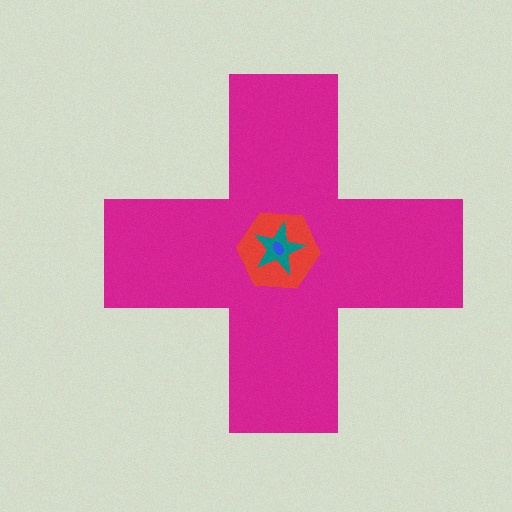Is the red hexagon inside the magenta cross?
Yes.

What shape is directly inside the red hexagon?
The teal star.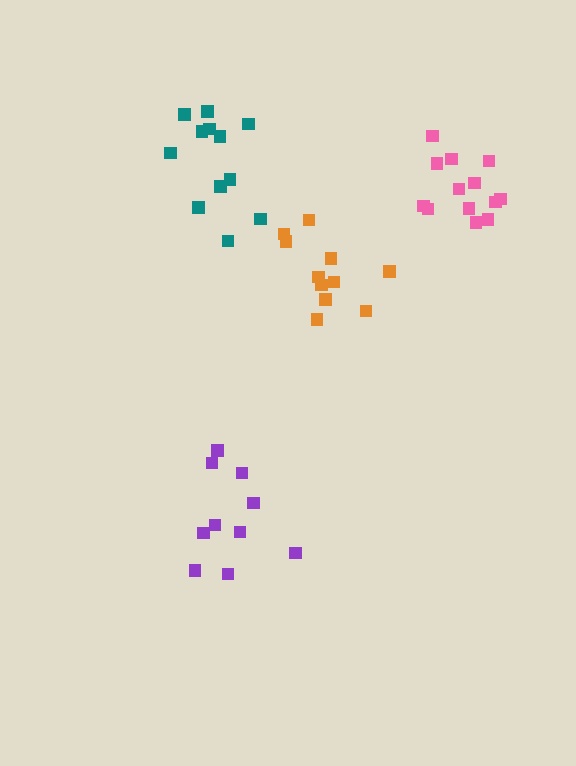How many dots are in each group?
Group 1: 10 dots, Group 2: 13 dots, Group 3: 11 dots, Group 4: 12 dots (46 total).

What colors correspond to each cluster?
The clusters are colored: purple, pink, orange, teal.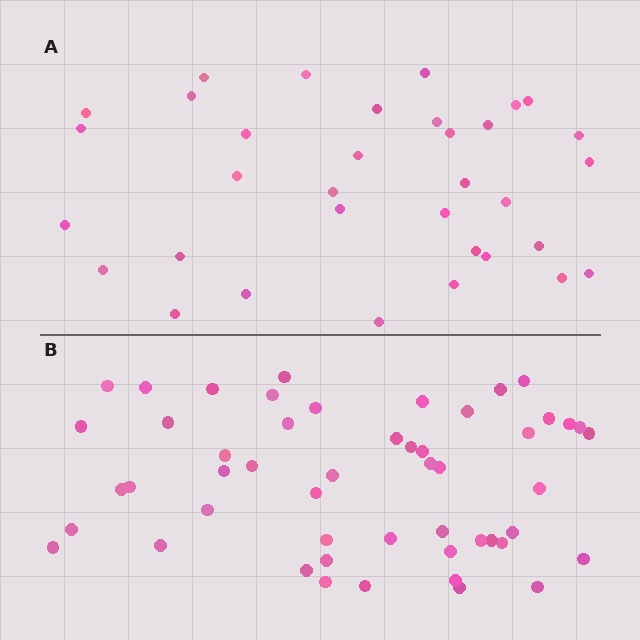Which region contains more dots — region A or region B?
Region B (the bottom region) has more dots.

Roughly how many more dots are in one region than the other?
Region B has approximately 15 more dots than region A.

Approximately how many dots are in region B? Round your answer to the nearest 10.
About 50 dots. (The exact count is 51, which rounds to 50.)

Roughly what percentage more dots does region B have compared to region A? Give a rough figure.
About 50% more.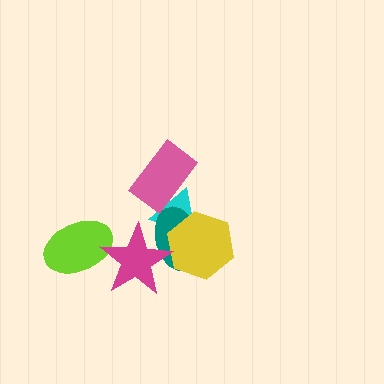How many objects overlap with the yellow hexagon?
3 objects overlap with the yellow hexagon.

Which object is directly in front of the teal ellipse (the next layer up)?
The yellow hexagon is directly in front of the teal ellipse.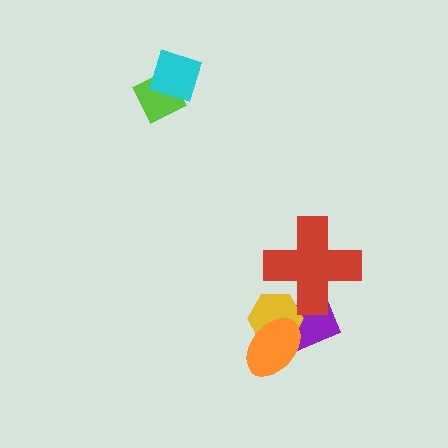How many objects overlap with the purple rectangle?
3 objects overlap with the purple rectangle.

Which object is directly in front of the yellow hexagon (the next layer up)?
The orange ellipse is directly in front of the yellow hexagon.